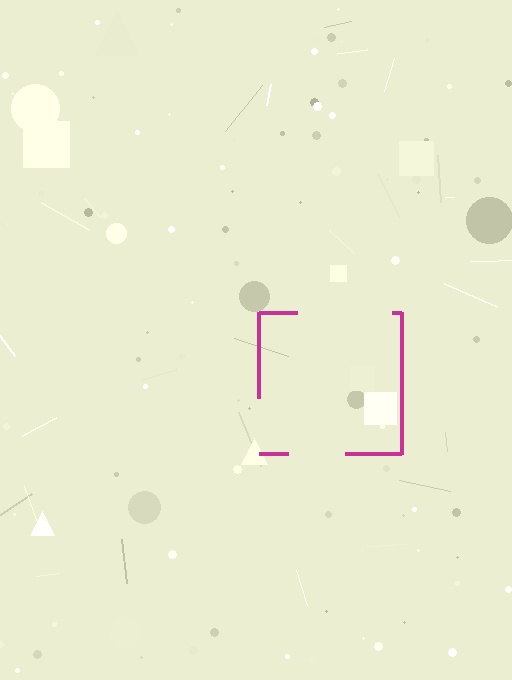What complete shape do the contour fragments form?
The contour fragments form a square.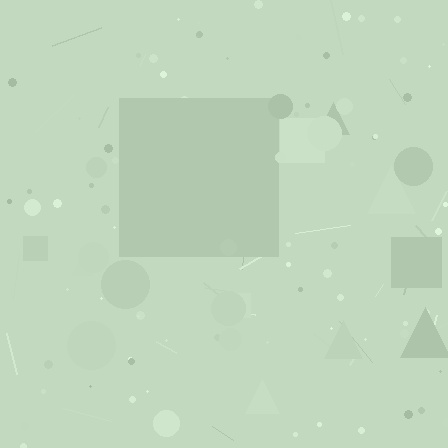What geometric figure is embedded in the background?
A square is embedded in the background.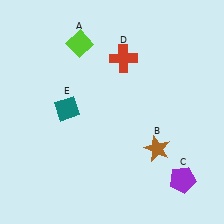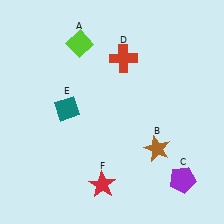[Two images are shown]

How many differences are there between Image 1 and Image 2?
There is 1 difference between the two images.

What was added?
A red star (F) was added in Image 2.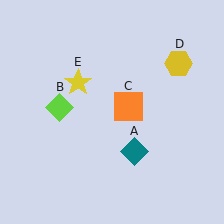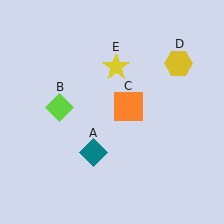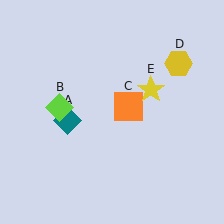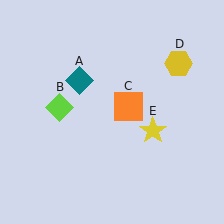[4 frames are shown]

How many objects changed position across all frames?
2 objects changed position: teal diamond (object A), yellow star (object E).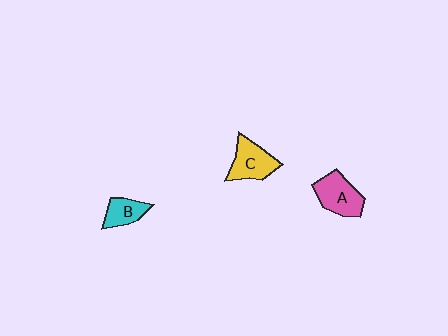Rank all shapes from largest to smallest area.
From largest to smallest: A (pink), C (yellow), B (cyan).